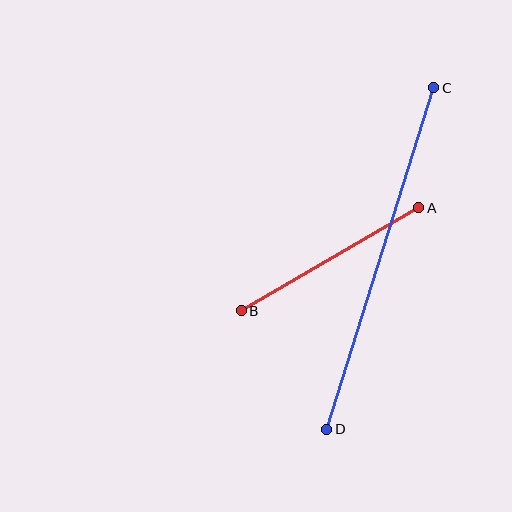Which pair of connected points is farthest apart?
Points C and D are farthest apart.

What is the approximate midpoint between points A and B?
The midpoint is at approximately (330, 259) pixels.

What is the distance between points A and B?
The distance is approximately 205 pixels.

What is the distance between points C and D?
The distance is approximately 358 pixels.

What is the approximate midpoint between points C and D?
The midpoint is at approximately (380, 259) pixels.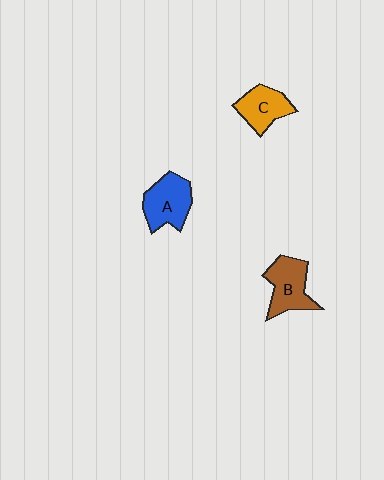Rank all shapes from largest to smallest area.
From largest to smallest: B (brown), A (blue), C (orange).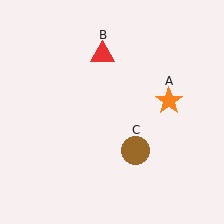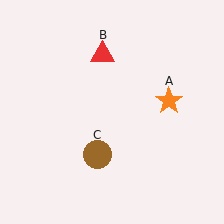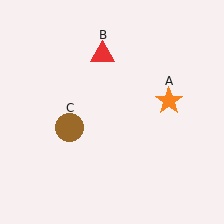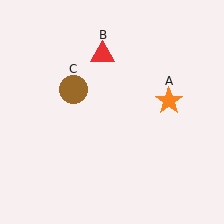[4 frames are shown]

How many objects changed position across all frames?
1 object changed position: brown circle (object C).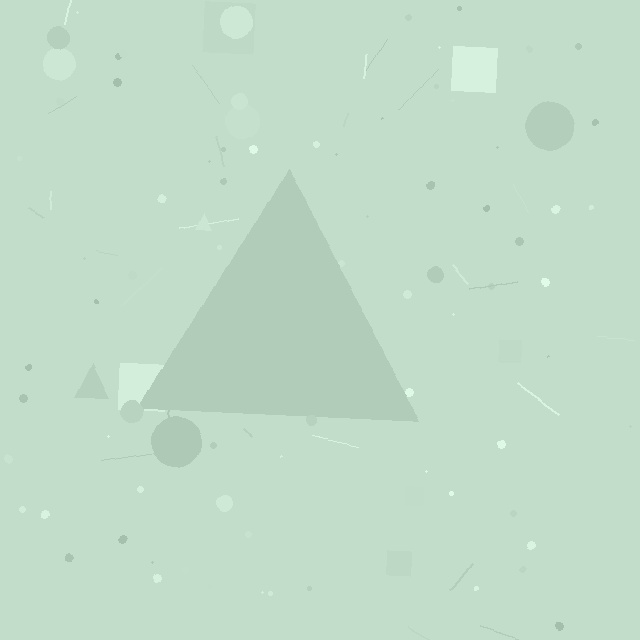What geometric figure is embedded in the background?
A triangle is embedded in the background.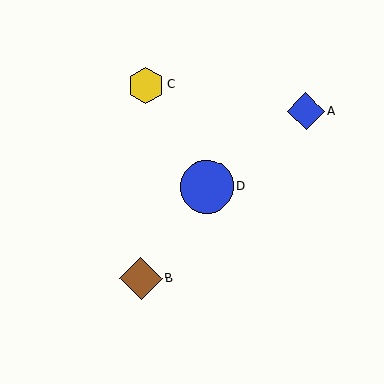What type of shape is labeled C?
Shape C is a yellow hexagon.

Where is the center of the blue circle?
The center of the blue circle is at (207, 187).